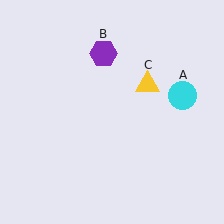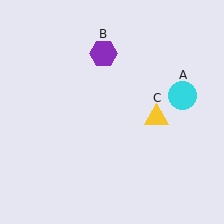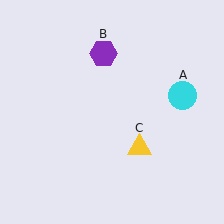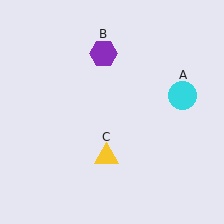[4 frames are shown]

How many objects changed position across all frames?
1 object changed position: yellow triangle (object C).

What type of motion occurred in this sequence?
The yellow triangle (object C) rotated clockwise around the center of the scene.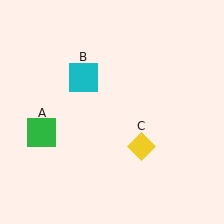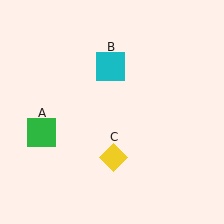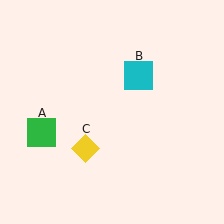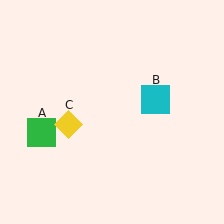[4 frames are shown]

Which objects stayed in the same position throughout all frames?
Green square (object A) remained stationary.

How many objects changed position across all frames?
2 objects changed position: cyan square (object B), yellow diamond (object C).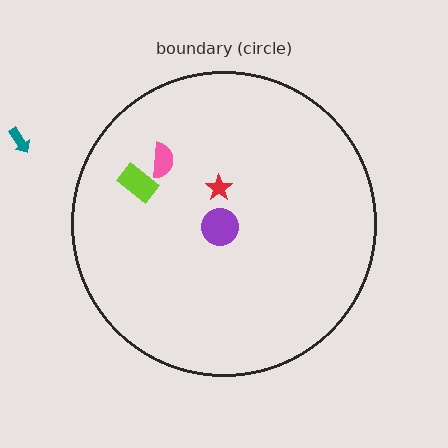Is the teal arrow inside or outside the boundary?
Outside.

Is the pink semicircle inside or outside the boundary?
Inside.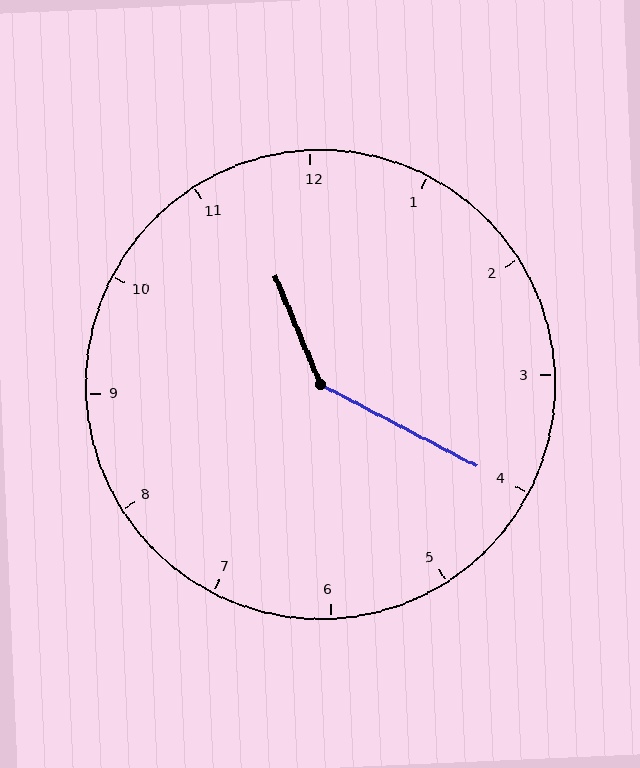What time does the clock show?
11:20.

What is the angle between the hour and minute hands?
Approximately 140 degrees.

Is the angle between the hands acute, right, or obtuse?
It is obtuse.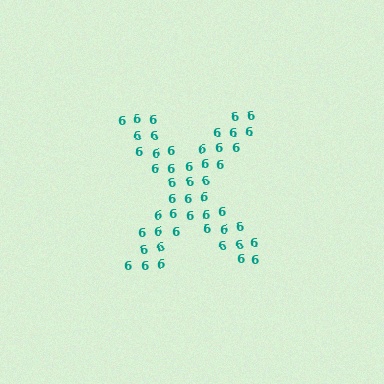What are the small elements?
The small elements are digit 6's.